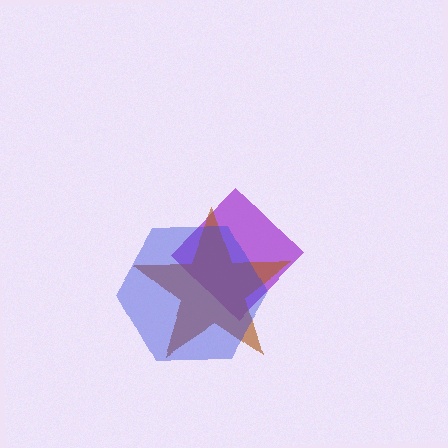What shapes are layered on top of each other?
The layered shapes are: a purple diamond, a brown star, a blue hexagon.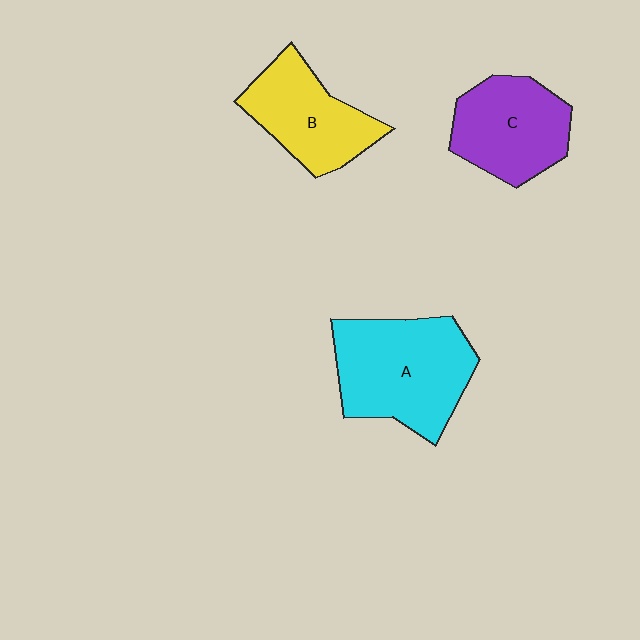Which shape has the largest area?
Shape A (cyan).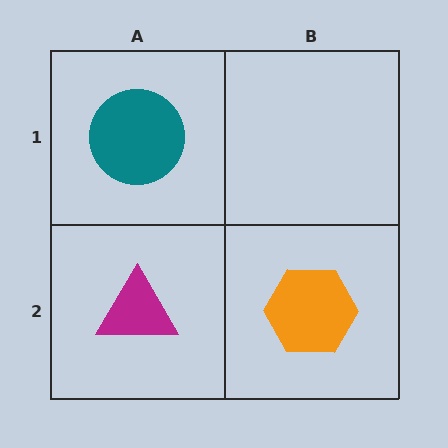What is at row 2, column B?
An orange hexagon.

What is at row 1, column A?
A teal circle.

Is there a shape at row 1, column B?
No, that cell is empty.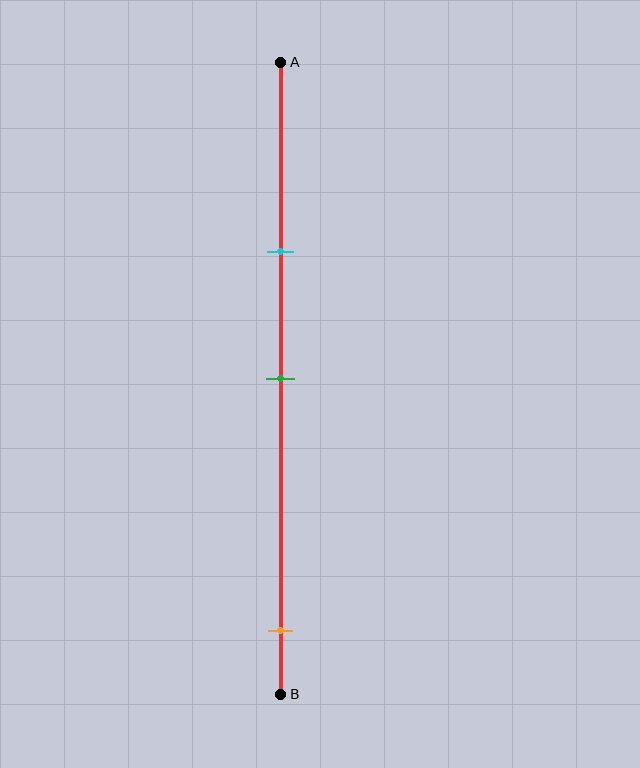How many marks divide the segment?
There are 3 marks dividing the segment.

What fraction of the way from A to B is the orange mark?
The orange mark is approximately 90% (0.9) of the way from A to B.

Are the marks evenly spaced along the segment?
No, the marks are not evenly spaced.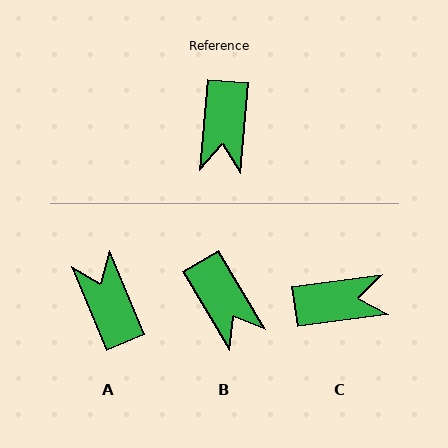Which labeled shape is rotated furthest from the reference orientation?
A, about 153 degrees away.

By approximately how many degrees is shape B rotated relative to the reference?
Approximately 35 degrees counter-clockwise.